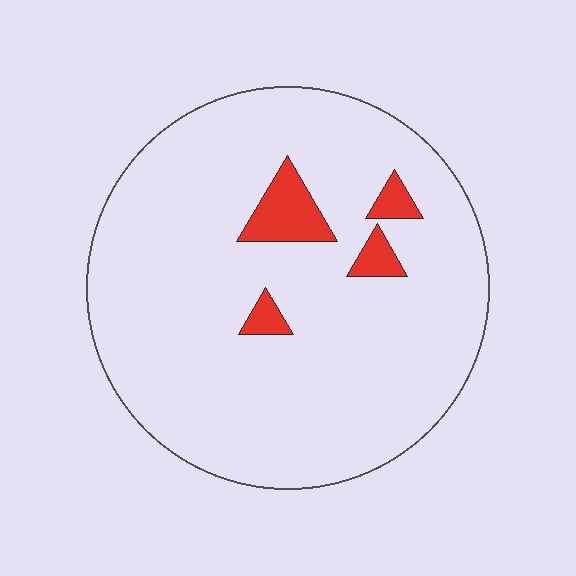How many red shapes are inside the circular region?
4.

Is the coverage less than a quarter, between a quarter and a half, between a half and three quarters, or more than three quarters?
Less than a quarter.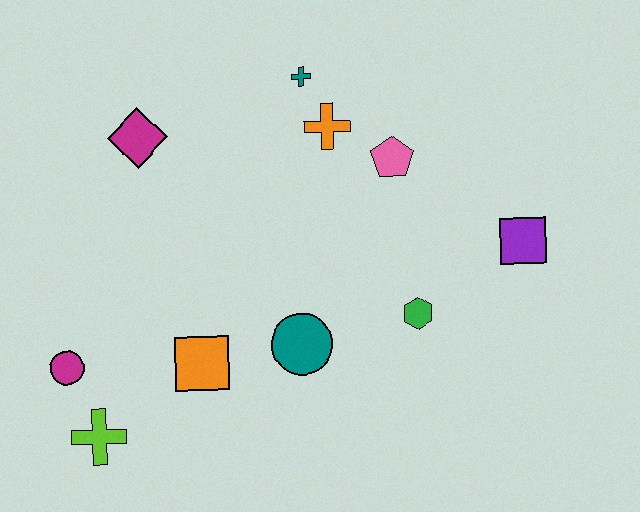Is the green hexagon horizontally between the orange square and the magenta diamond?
No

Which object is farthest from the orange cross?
The lime cross is farthest from the orange cross.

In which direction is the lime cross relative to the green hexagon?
The lime cross is to the left of the green hexagon.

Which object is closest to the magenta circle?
The lime cross is closest to the magenta circle.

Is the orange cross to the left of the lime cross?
No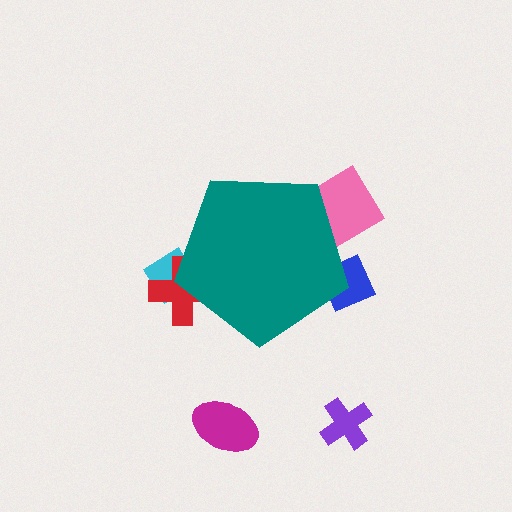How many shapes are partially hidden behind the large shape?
4 shapes are partially hidden.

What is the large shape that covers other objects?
A teal pentagon.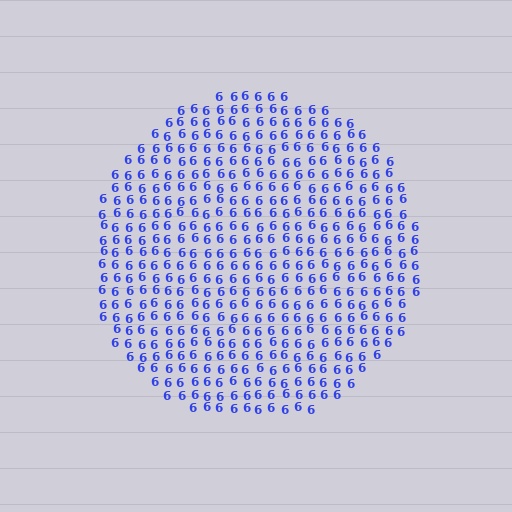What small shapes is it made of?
It is made of small digit 6's.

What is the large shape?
The large shape is a circle.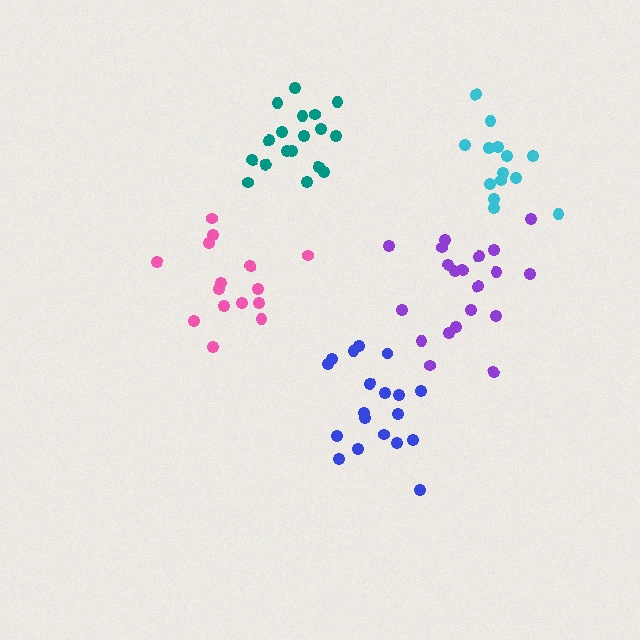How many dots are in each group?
Group 1: 20 dots, Group 2: 15 dots, Group 3: 18 dots, Group 4: 19 dots, Group 5: 14 dots (86 total).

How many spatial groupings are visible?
There are 5 spatial groupings.